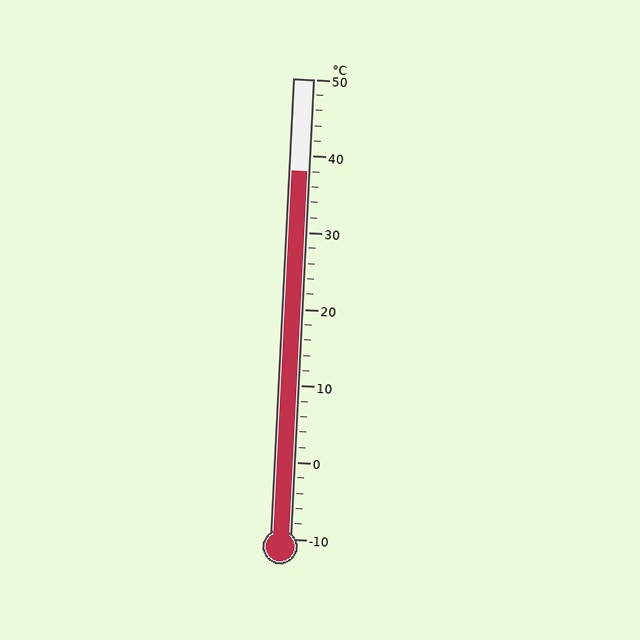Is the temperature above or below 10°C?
The temperature is above 10°C.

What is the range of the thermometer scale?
The thermometer scale ranges from -10°C to 50°C.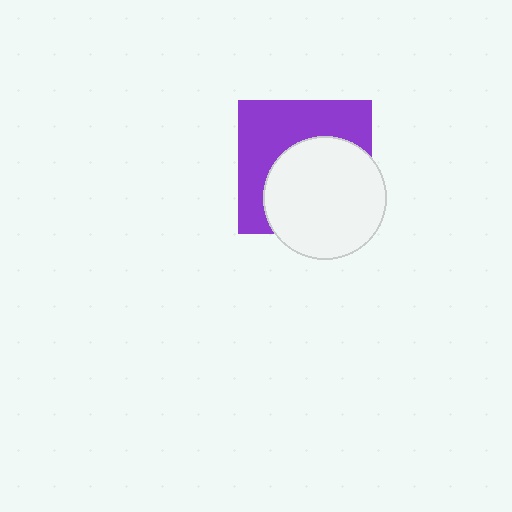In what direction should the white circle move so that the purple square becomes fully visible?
The white circle should move toward the lower-right. That is the shortest direction to clear the overlap and leave the purple square fully visible.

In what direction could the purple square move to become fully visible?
The purple square could move toward the upper-left. That would shift it out from behind the white circle entirely.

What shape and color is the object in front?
The object in front is a white circle.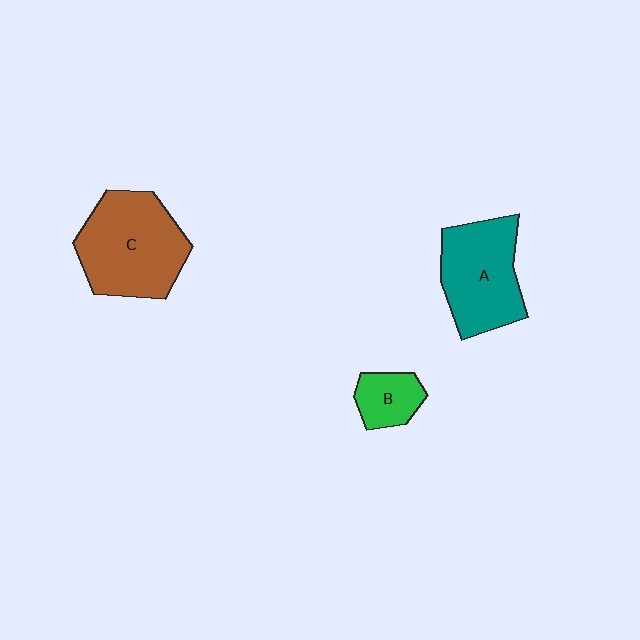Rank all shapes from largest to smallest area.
From largest to smallest: C (brown), A (teal), B (green).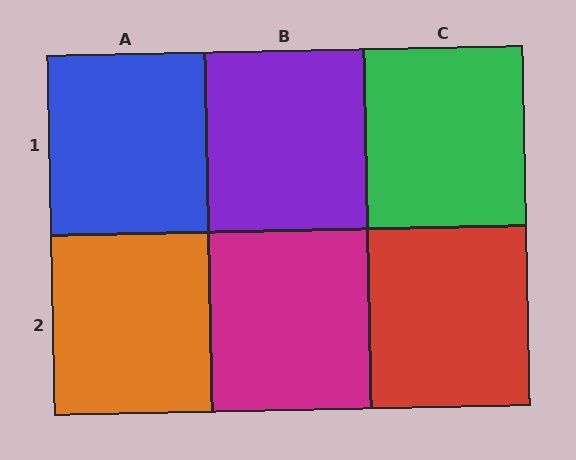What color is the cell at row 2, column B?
Magenta.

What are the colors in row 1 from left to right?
Blue, purple, green.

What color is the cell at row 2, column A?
Orange.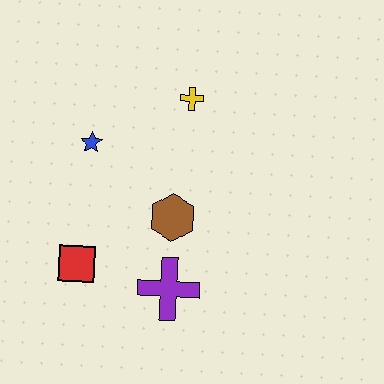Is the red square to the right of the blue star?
No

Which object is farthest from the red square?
The yellow cross is farthest from the red square.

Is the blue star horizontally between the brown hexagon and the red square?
Yes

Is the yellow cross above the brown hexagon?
Yes